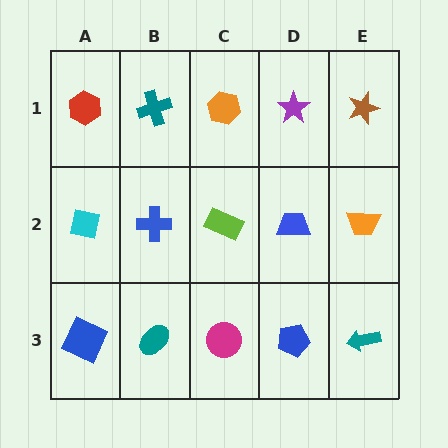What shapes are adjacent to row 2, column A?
A red hexagon (row 1, column A), a blue square (row 3, column A), a blue cross (row 2, column B).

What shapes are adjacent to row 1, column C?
A lime rectangle (row 2, column C), a teal cross (row 1, column B), a purple star (row 1, column D).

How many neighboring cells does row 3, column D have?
3.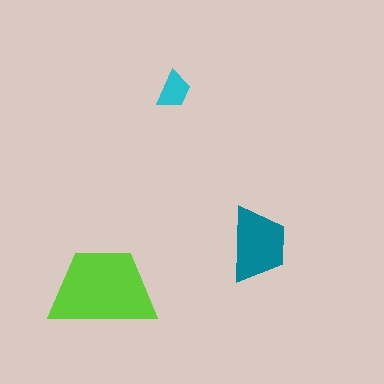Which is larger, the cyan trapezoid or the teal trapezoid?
The teal one.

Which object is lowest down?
The lime trapezoid is bottommost.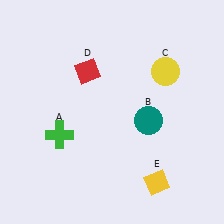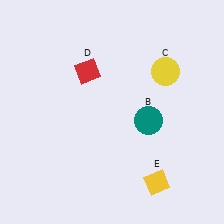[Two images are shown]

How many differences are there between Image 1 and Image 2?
There is 1 difference between the two images.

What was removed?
The green cross (A) was removed in Image 2.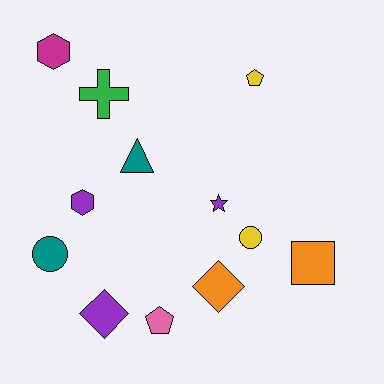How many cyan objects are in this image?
There are no cyan objects.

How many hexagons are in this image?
There are 2 hexagons.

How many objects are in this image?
There are 12 objects.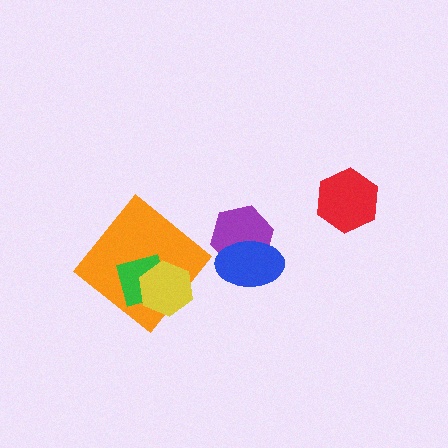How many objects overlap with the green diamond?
2 objects overlap with the green diamond.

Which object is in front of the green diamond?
The yellow hexagon is in front of the green diamond.